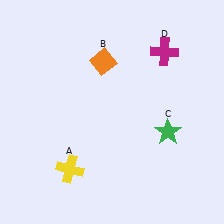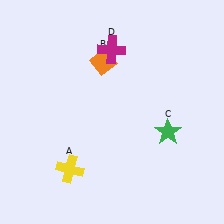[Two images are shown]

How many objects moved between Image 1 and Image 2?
1 object moved between the two images.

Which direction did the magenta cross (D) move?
The magenta cross (D) moved left.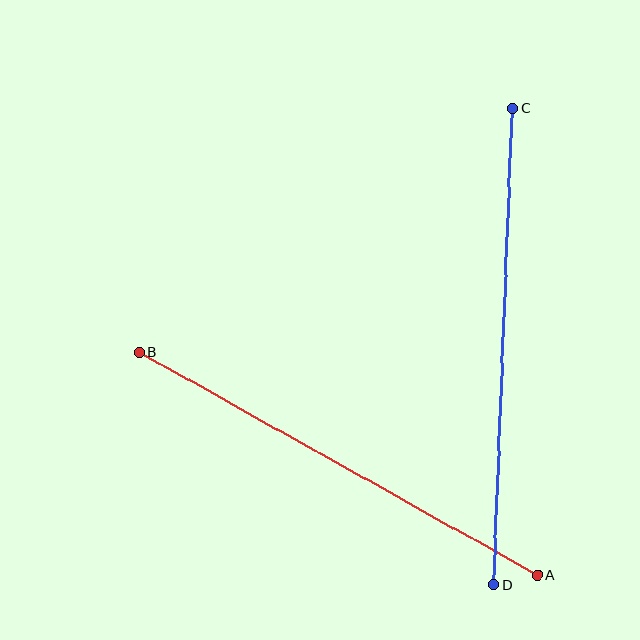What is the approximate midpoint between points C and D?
The midpoint is at approximately (503, 346) pixels.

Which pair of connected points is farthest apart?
Points C and D are farthest apart.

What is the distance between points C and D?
The distance is approximately 477 pixels.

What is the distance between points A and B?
The distance is approximately 456 pixels.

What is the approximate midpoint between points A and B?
The midpoint is at approximately (338, 464) pixels.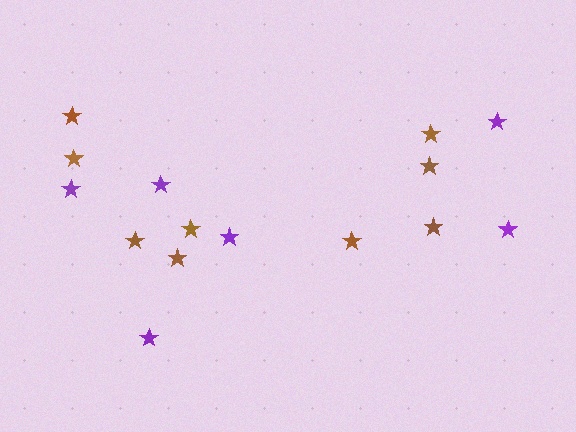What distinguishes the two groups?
There are 2 groups: one group of brown stars (9) and one group of purple stars (6).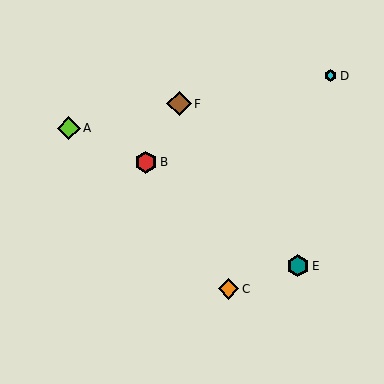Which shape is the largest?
The brown diamond (labeled F) is the largest.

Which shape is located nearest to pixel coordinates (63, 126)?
The lime diamond (labeled A) at (69, 128) is nearest to that location.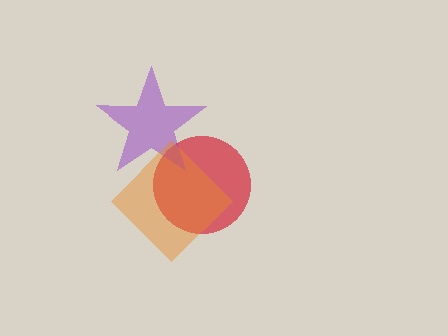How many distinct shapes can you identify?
There are 3 distinct shapes: a red circle, a purple star, an orange diamond.